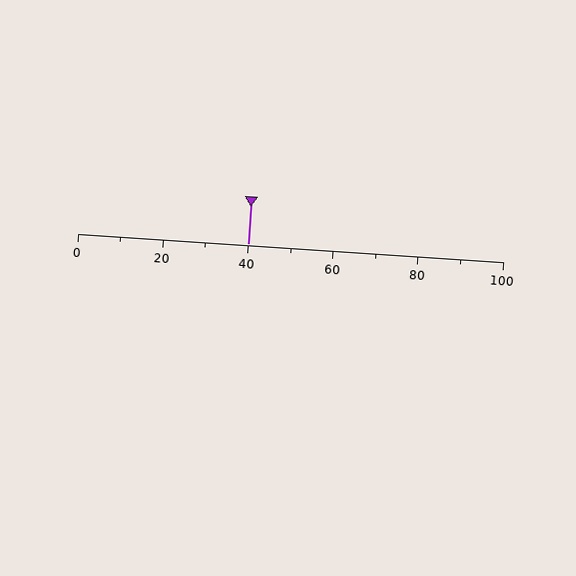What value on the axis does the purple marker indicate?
The marker indicates approximately 40.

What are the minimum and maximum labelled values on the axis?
The axis runs from 0 to 100.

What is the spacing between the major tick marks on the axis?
The major ticks are spaced 20 apart.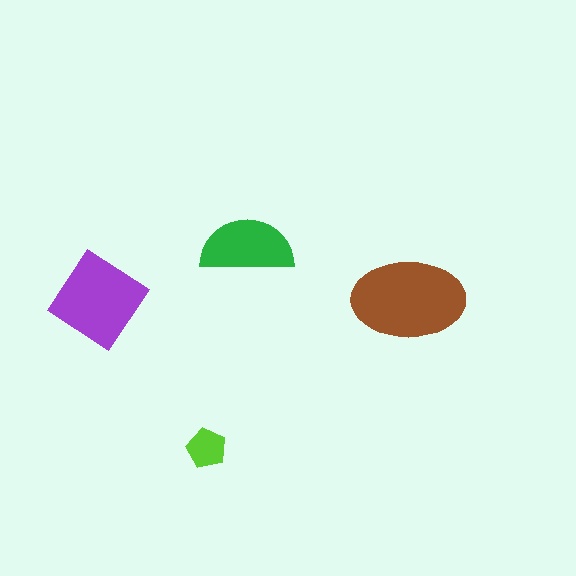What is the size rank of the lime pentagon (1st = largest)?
4th.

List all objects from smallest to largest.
The lime pentagon, the green semicircle, the purple diamond, the brown ellipse.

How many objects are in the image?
There are 4 objects in the image.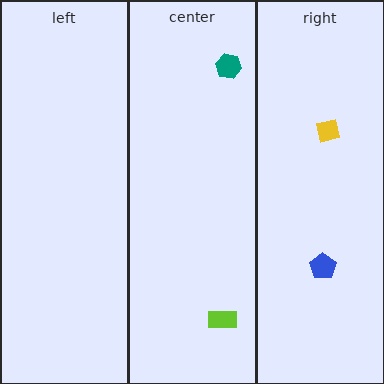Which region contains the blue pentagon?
The right region.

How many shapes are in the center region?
2.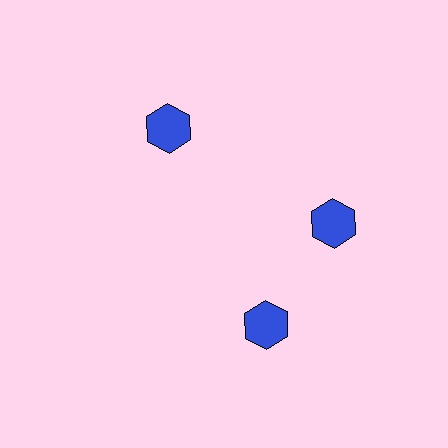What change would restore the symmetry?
The symmetry would be restored by rotating it back into even spacing with its neighbors so that all 3 hexagons sit at equal angles and equal distance from the center.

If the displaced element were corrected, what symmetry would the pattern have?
It would have 3-fold rotational symmetry — the pattern would map onto itself every 120 degrees.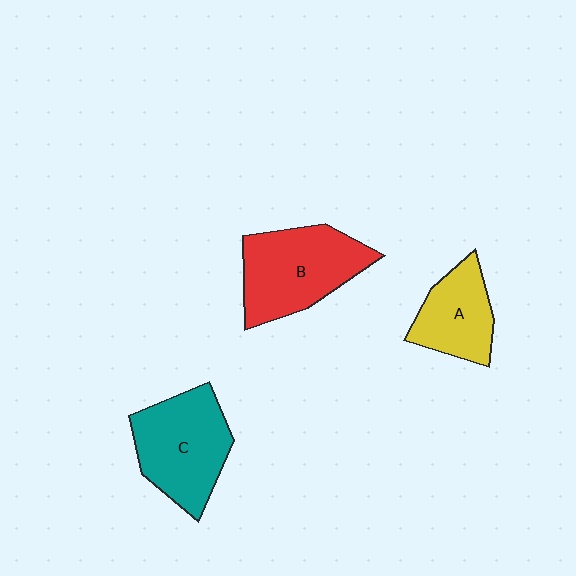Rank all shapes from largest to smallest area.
From largest to smallest: B (red), C (teal), A (yellow).